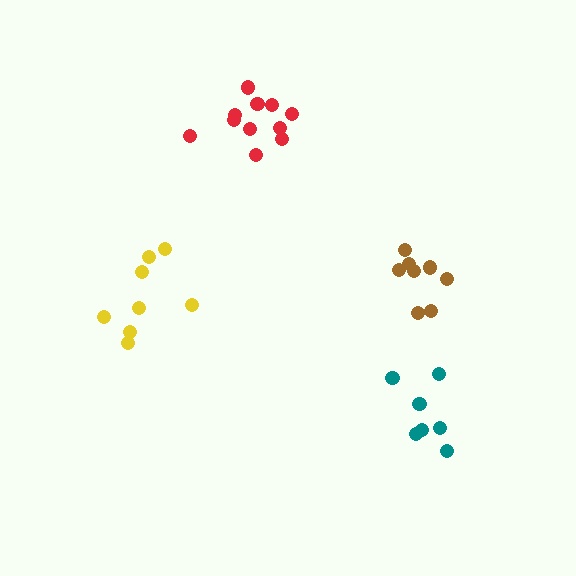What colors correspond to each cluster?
The clusters are colored: teal, yellow, red, brown.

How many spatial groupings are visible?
There are 4 spatial groupings.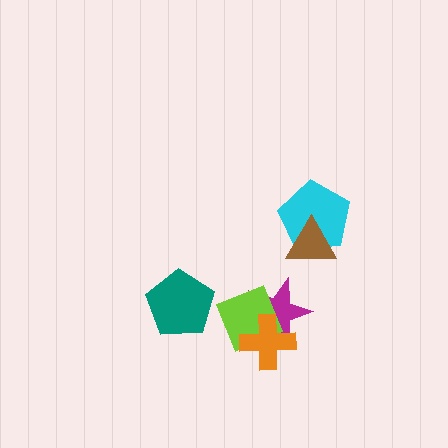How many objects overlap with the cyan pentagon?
1 object overlaps with the cyan pentagon.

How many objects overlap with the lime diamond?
2 objects overlap with the lime diamond.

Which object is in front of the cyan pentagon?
The brown triangle is in front of the cyan pentagon.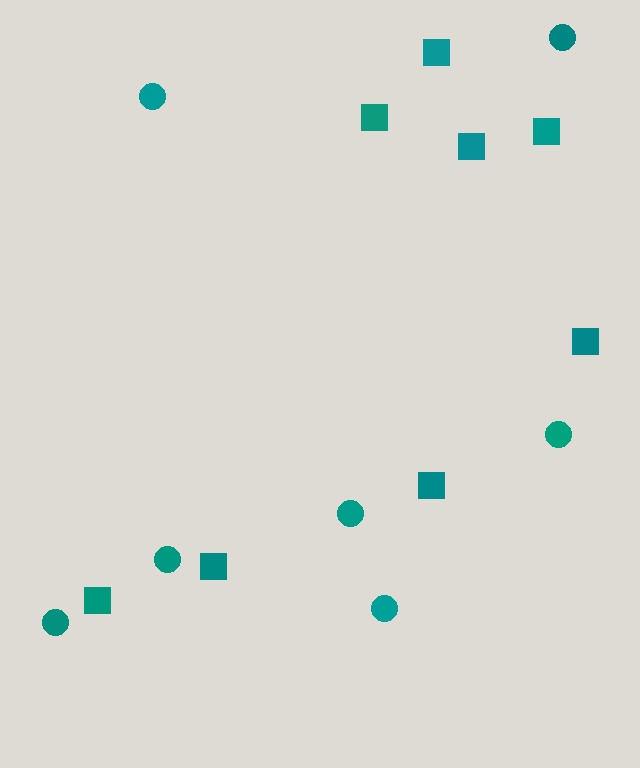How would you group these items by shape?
There are 2 groups: one group of circles (7) and one group of squares (8).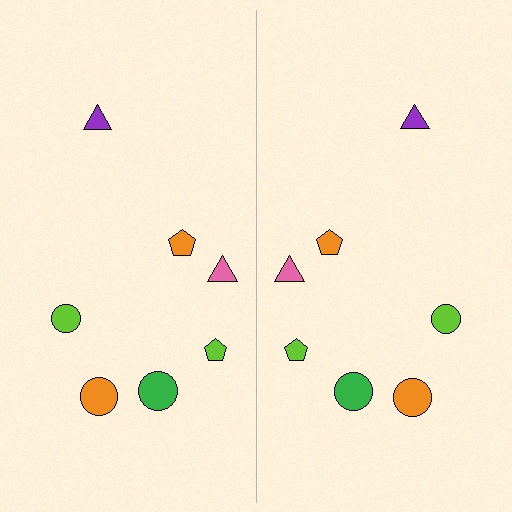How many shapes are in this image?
There are 14 shapes in this image.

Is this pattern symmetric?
Yes, this pattern has bilateral (reflection) symmetry.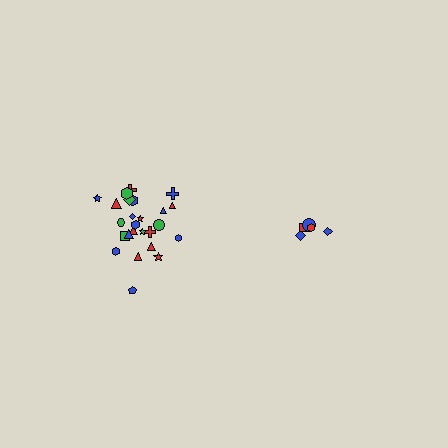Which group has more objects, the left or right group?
The left group.